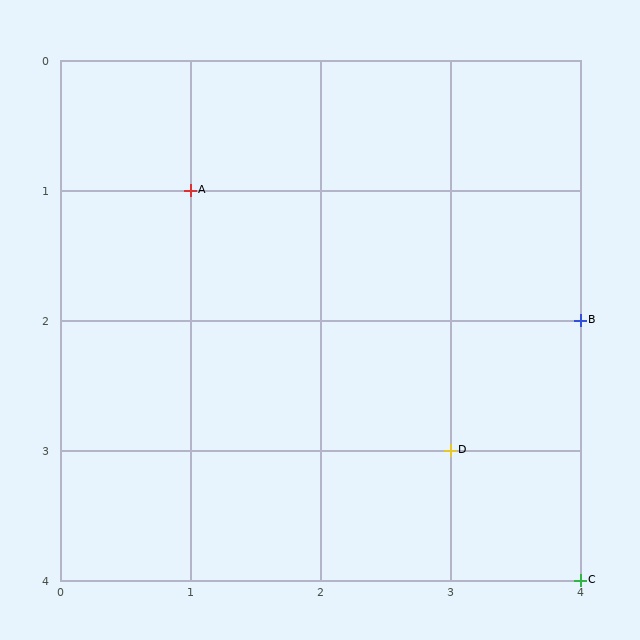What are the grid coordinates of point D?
Point D is at grid coordinates (3, 3).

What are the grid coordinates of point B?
Point B is at grid coordinates (4, 2).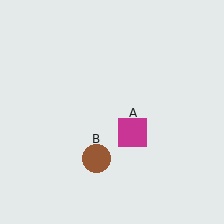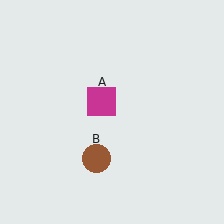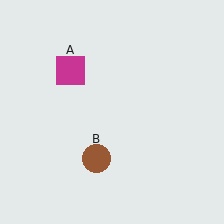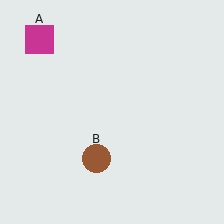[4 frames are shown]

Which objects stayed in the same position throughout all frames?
Brown circle (object B) remained stationary.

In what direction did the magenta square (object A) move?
The magenta square (object A) moved up and to the left.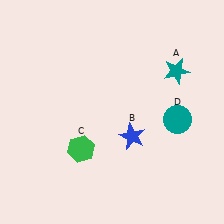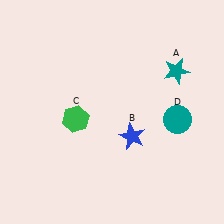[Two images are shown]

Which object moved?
The green hexagon (C) moved up.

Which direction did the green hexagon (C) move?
The green hexagon (C) moved up.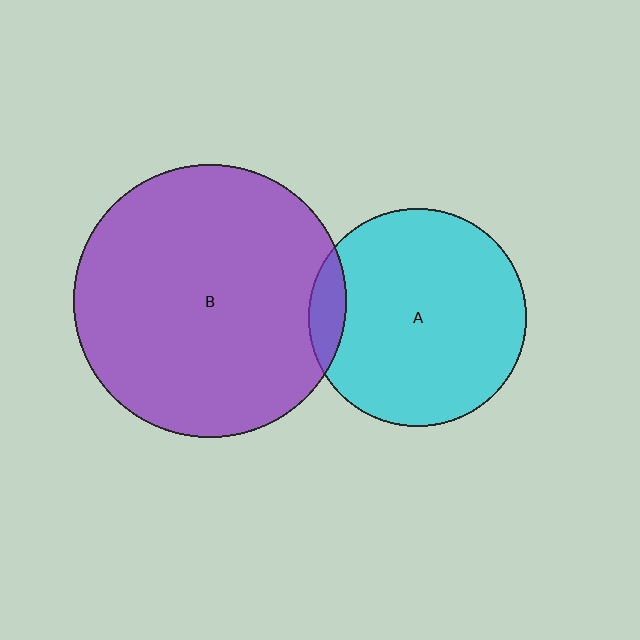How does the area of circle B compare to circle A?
Approximately 1.6 times.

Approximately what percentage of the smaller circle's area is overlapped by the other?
Approximately 10%.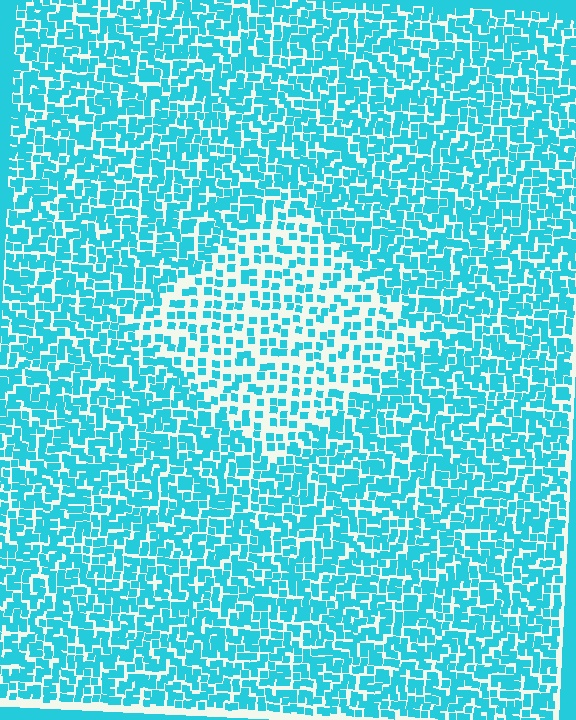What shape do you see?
I see a diamond.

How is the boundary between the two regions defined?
The boundary is defined by a change in element density (approximately 2.0x ratio). All elements are the same color, size, and shape.